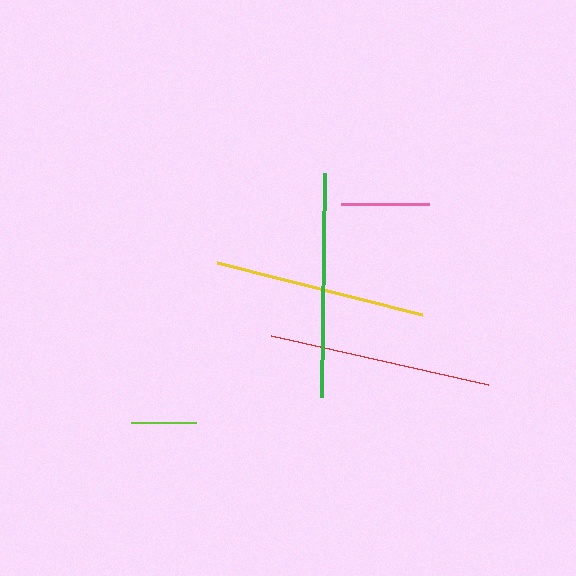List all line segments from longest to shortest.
From longest to shortest: green, red, yellow, pink, lime.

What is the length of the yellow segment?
The yellow segment is approximately 212 pixels long.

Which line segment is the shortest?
The lime line is the shortest at approximately 65 pixels.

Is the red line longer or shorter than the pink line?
The red line is longer than the pink line.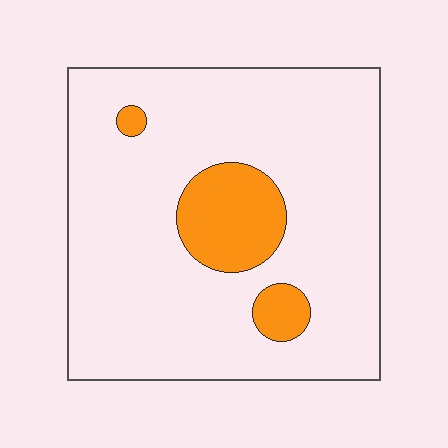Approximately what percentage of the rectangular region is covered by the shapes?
Approximately 15%.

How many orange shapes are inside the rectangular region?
3.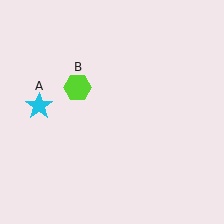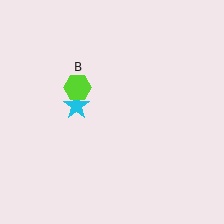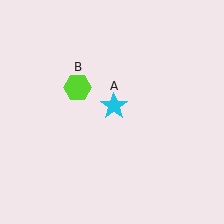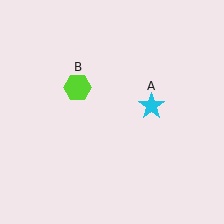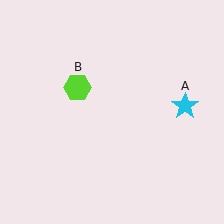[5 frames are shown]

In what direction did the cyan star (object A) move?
The cyan star (object A) moved right.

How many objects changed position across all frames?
1 object changed position: cyan star (object A).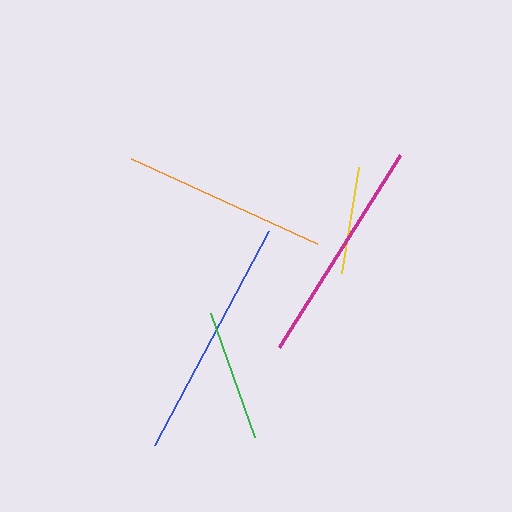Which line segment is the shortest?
The yellow line is the shortest at approximately 108 pixels.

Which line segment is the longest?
The blue line is the longest at approximately 243 pixels.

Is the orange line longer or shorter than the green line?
The orange line is longer than the green line.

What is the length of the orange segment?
The orange segment is approximately 205 pixels long.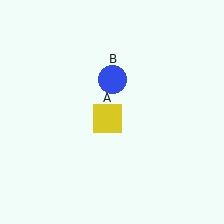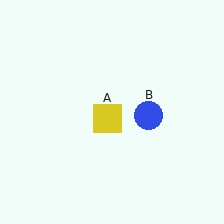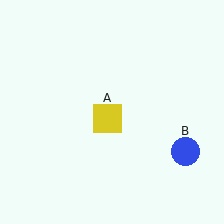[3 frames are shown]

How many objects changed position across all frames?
1 object changed position: blue circle (object B).